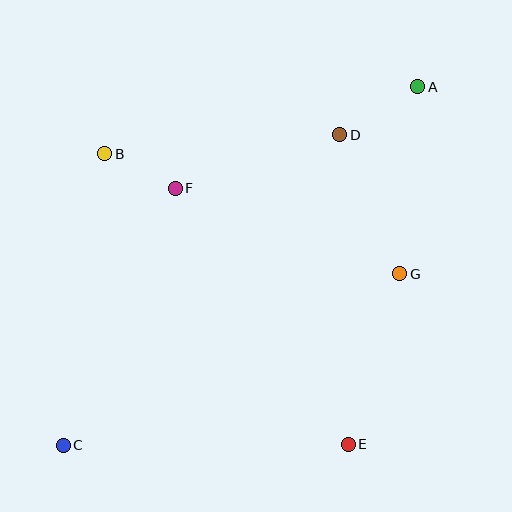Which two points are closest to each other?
Points B and F are closest to each other.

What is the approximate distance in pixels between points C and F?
The distance between C and F is approximately 280 pixels.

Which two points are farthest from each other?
Points A and C are farthest from each other.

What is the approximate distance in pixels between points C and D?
The distance between C and D is approximately 415 pixels.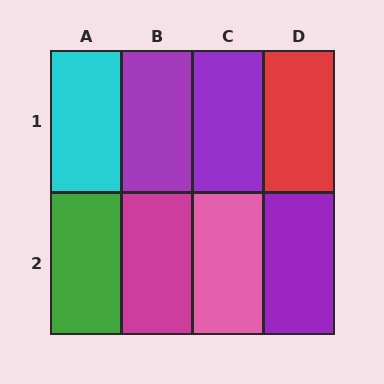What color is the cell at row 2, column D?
Purple.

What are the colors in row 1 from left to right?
Cyan, purple, purple, red.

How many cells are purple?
3 cells are purple.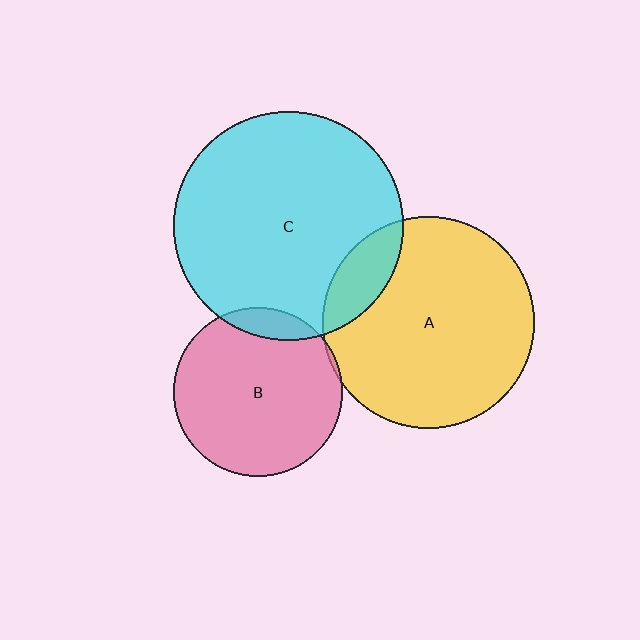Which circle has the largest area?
Circle C (cyan).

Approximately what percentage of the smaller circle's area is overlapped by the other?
Approximately 5%.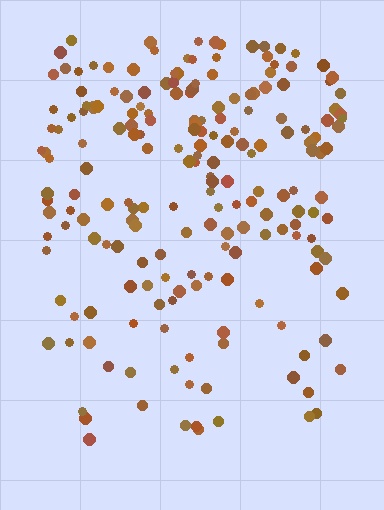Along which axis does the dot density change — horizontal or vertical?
Vertical.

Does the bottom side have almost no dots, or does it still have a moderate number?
Still a moderate number, just noticeably fewer than the top.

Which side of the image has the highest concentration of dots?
The top.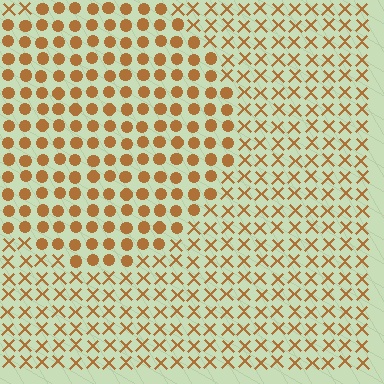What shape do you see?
I see a circle.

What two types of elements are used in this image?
The image uses circles inside the circle region and X marks outside it.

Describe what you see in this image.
The image is filled with small brown elements arranged in a uniform grid. A circle-shaped region contains circles, while the surrounding area contains X marks. The boundary is defined purely by the change in element shape.